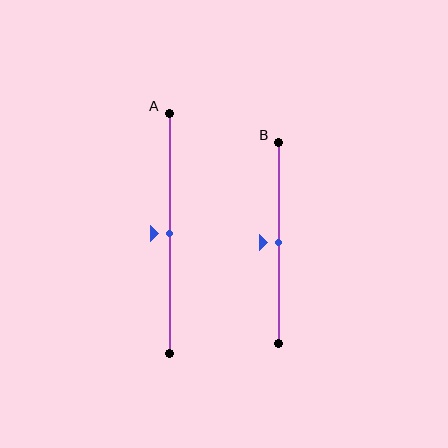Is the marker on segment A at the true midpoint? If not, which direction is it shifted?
Yes, the marker on segment A is at the true midpoint.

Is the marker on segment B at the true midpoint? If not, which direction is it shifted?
Yes, the marker on segment B is at the true midpoint.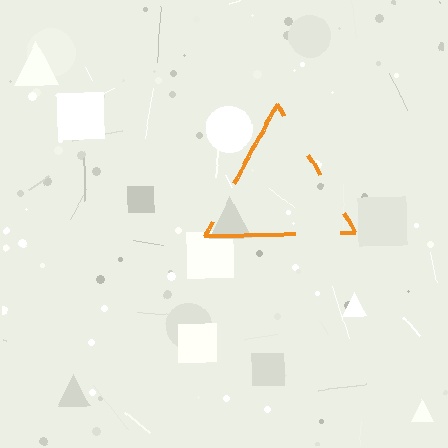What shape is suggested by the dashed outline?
The dashed outline suggests a triangle.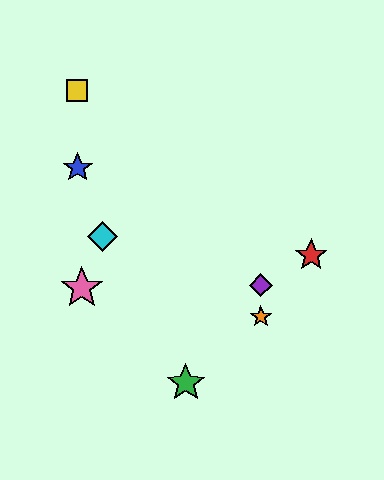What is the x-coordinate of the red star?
The red star is at x≈311.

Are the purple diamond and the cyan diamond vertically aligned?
No, the purple diamond is at x≈261 and the cyan diamond is at x≈102.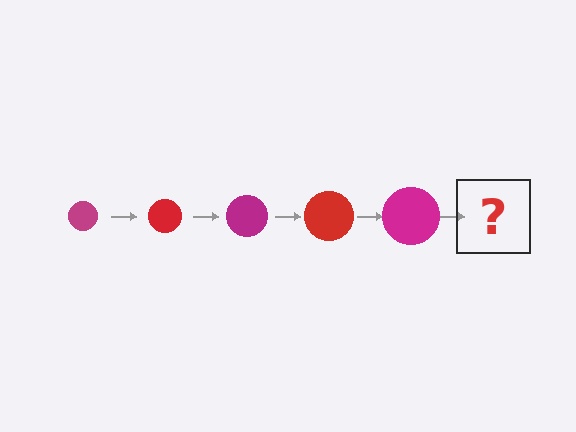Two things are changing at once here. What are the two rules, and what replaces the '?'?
The two rules are that the circle grows larger each step and the color cycles through magenta and red. The '?' should be a red circle, larger than the previous one.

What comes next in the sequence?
The next element should be a red circle, larger than the previous one.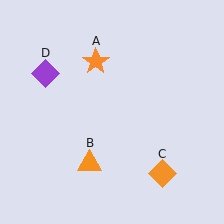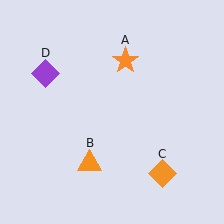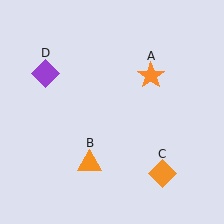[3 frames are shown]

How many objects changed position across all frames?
1 object changed position: orange star (object A).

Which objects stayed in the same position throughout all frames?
Orange triangle (object B) and orange diamond (object C) and purple diamond (object D) remained stationary.